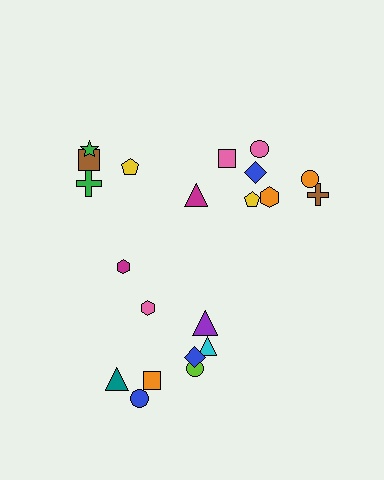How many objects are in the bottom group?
There are 8 objects.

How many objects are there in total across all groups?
There are 21 objects.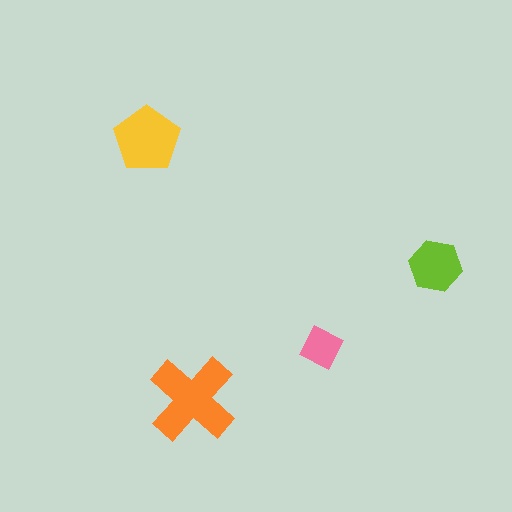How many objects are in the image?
There are 4 objects in the image.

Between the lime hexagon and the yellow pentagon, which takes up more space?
The yellow pentagon.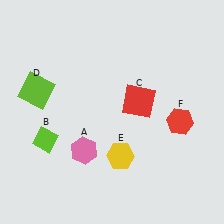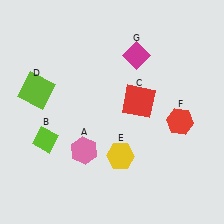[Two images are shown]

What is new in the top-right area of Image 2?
A magenta diamond (G) was added in the top-right area of Image 2.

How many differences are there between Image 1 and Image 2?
There is 1 difference between the two images.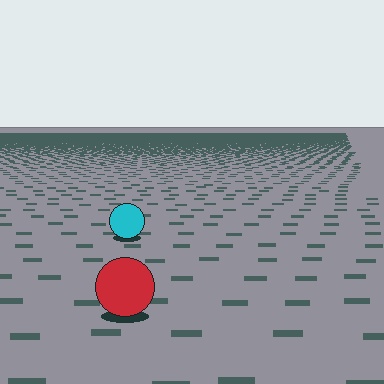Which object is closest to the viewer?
The red circle is closest. The texture marks near it are larger and more spread out.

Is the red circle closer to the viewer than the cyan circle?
Yes. The red circle is closer — you can tell from the texture gradient: the ground texture is coarser near it.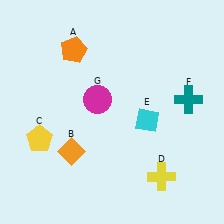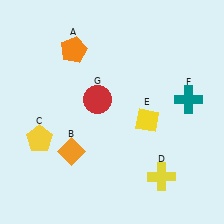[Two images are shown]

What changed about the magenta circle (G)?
In Image 1, G is magenta. In Image 2, it changed to red.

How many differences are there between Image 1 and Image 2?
There are 2 differences between the two images.